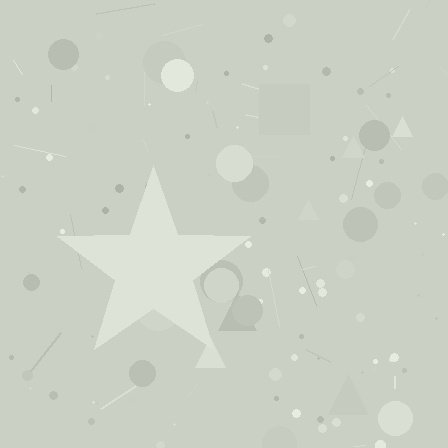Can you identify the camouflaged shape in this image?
The camouflaged shape is a star.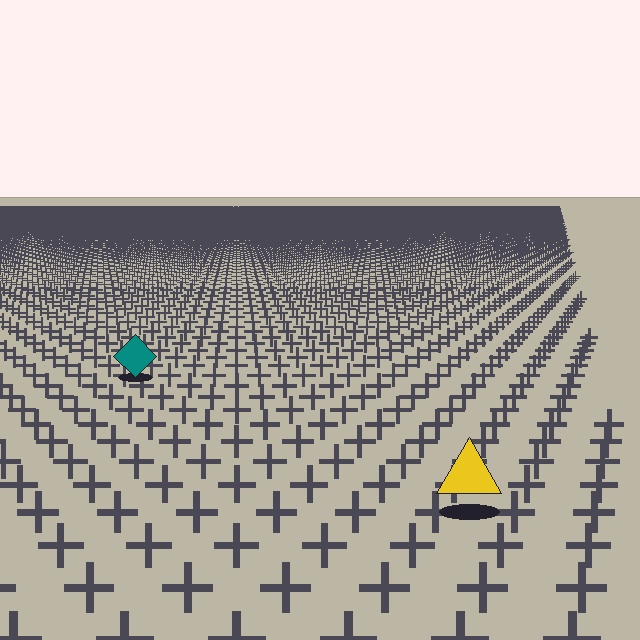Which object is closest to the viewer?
The yellow triangle is closest. The texture marks near it are larger and more spread out.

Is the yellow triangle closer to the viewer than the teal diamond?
Yes. The yellow triangle is closer — you can tell from the texture gradient: the ground texture is coarser near it.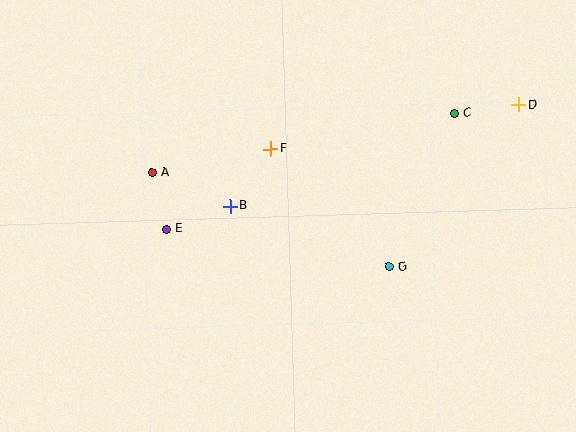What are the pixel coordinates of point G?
Point G is at (389, 267).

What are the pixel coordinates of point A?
Point A is at (152, 173).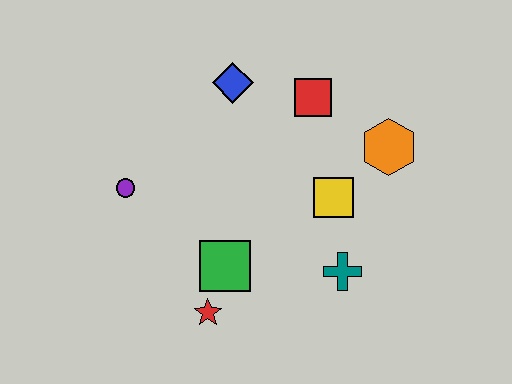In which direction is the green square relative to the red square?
The green square is below the red square.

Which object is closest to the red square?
The blue diamond is closest to the red square.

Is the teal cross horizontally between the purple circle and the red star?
No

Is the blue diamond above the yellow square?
Yes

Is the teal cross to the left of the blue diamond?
No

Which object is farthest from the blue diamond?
The red star is farthest from the blue diamond.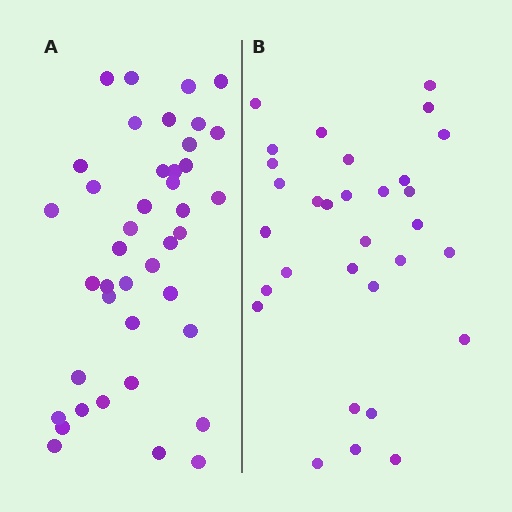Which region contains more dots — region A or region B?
Region A (the left region) has more dots.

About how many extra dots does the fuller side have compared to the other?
Region A has roughly 10 or so more dots than region B.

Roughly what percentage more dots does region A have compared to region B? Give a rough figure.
About 30% more.